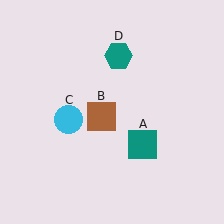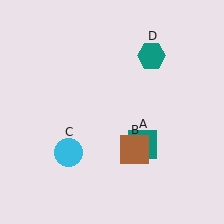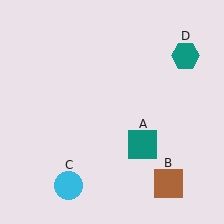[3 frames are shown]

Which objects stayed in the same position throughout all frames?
Teal square (object A) remained stationary.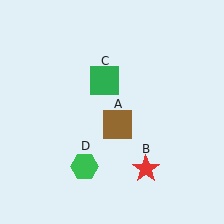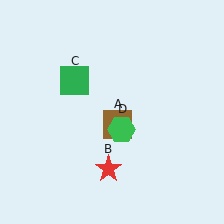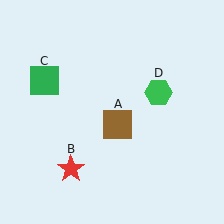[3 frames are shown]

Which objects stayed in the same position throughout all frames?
Brown square (object A) remained stationary.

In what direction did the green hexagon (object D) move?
The green hexagon (object D) moved up and to the right.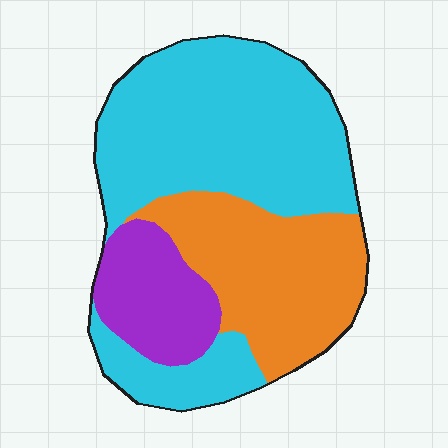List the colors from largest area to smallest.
From largest to smallest: cyan, orange, purple.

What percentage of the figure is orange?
Orange covers 30% of the figure.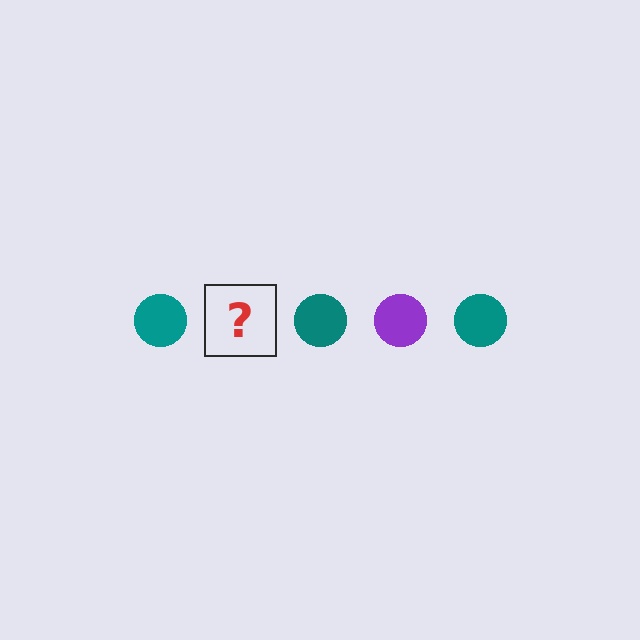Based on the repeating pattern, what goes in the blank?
The blank should be a purple circle.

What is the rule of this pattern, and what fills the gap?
The rule is that the pattern cycles through teal, purple circles. The gap should be filled with a purple circle.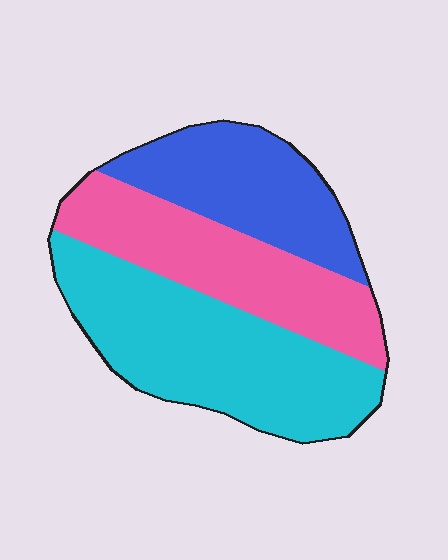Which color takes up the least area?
Blue, at roughly 25%.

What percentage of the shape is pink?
Pink covers 31% of the shape.